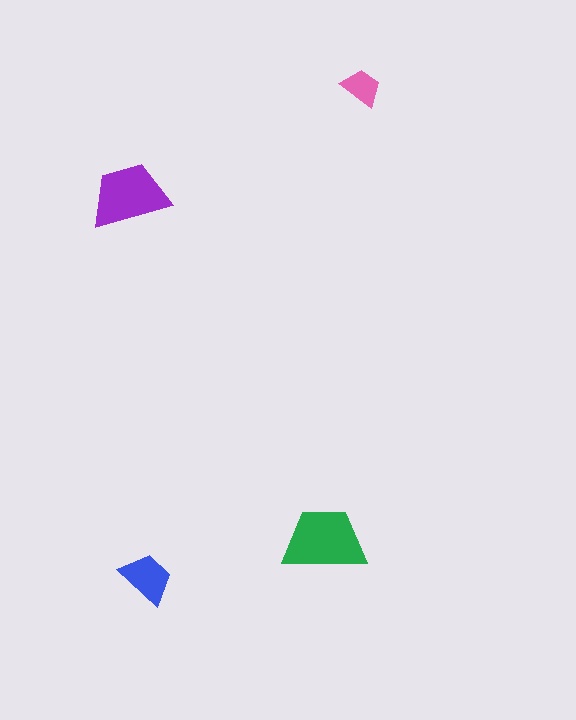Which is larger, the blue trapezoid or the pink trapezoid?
The blue one.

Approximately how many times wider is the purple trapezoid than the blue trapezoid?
About 1.5 times wider.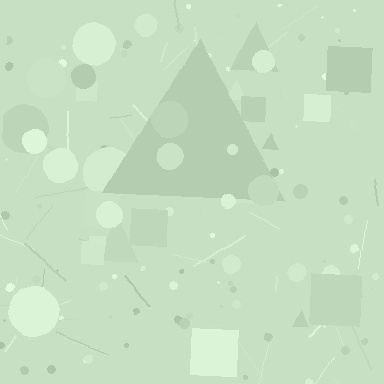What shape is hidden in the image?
A triangle is hidden in the image.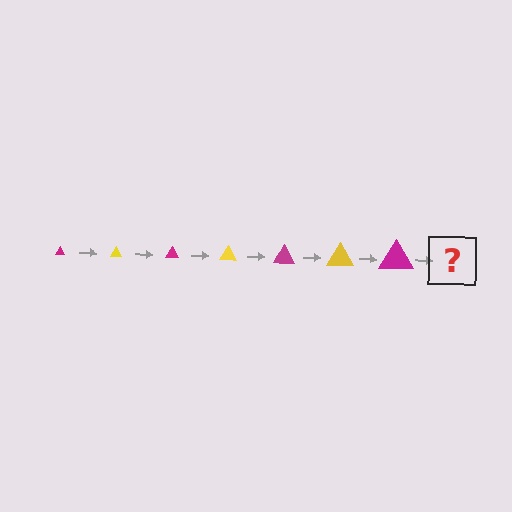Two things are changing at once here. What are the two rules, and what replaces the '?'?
The two rules are that the triangle grows larger each step and the color cycles through magenta and yellow. The '?' should be a yellow triangle, larger than the previous one.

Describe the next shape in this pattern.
It should be a yellow triangle, larger than the previous one.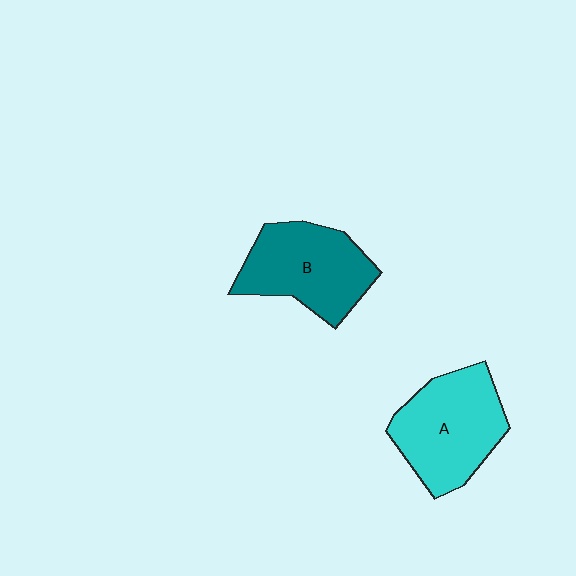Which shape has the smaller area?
Shape B (teal).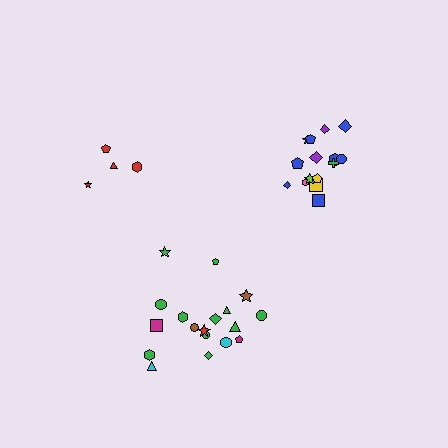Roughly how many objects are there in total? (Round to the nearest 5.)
Roughly 35 objects in total.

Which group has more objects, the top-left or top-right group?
The top-right group.